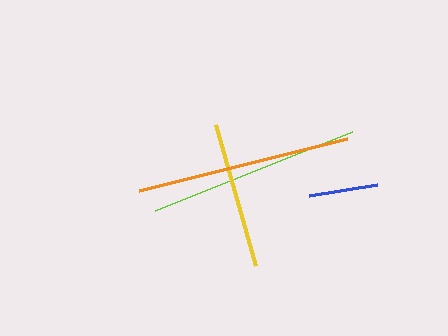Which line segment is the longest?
The orange line is the longest at approximately 214 pixels.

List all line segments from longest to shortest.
From longest to shortest: orange, lime, yellow, blue.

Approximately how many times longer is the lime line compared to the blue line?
The lime line is approximately 3.1 times the length of the blue line.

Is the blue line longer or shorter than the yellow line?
The yellow line is longer than the blue line.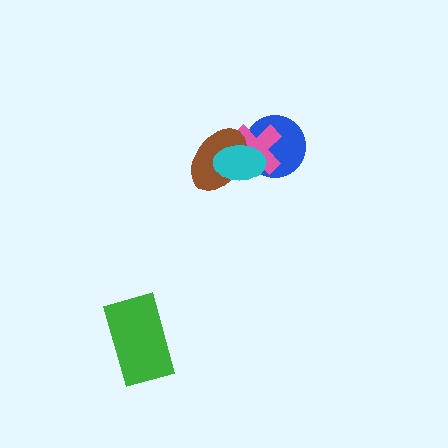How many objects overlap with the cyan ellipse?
3 objects overlap with the cyan ellipse.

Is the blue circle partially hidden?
Yes, it is partially covered by another shape.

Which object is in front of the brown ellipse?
The cyan ellipse is in front of the brown ellipse.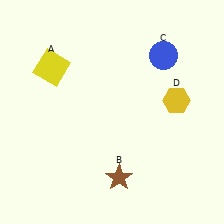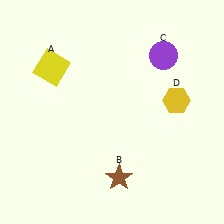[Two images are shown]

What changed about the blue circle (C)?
In Image 1, C is blue. In Image 2, it changed to purple.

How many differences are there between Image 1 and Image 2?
There is 1 difference between the two images.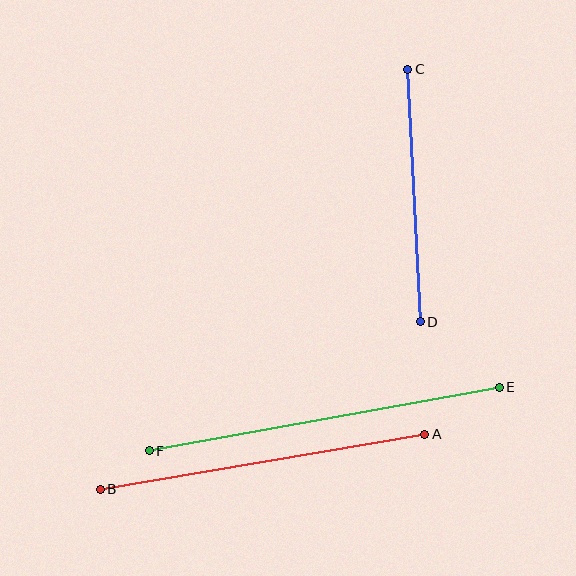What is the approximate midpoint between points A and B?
The midpoint is at approximately (262, 462) pixels.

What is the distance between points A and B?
The distance is approximately 329 pixels.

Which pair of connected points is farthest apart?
Points E and F are farthest apart.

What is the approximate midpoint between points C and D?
The midpoint is at approximately (414, 196) pixels.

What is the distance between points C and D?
The distance is approximately 253 pixels.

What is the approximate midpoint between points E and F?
The midpoint is at approximately (324, 419) pixels.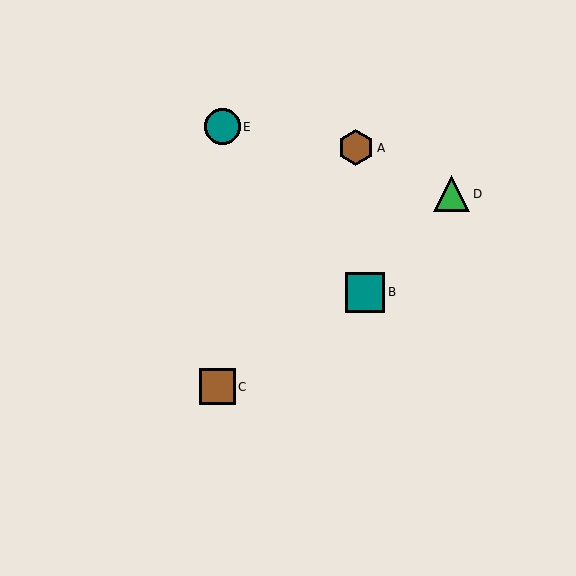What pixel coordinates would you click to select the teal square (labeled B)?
Click at (365, 292) to select the teal square B.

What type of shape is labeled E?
Shape E is a teal circle.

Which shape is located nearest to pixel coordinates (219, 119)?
The teal circle (labeled E) at (222, 127) is nearest to that location.